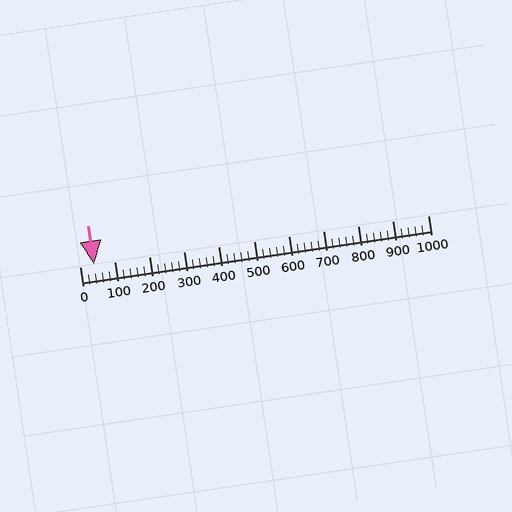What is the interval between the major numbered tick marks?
The major tick marks are spaced 100 units apart.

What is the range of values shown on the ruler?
The ruler shows values from 0 to 1000.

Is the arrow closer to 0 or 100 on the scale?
The arrow is closer to 0.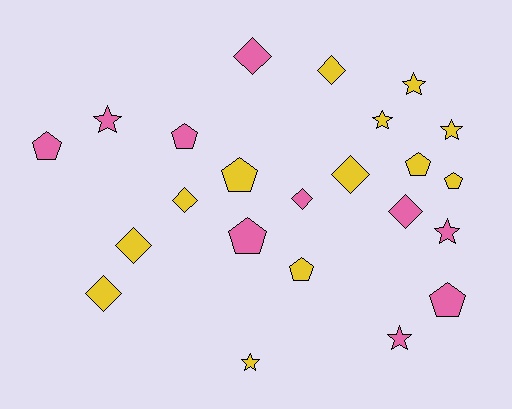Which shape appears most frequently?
Diamond, with 8 objects.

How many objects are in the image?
There are 23 objects.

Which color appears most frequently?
Yellow, with 13 objects.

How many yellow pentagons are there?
There are 4 yellow pentagons.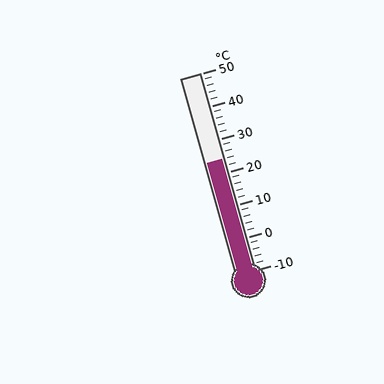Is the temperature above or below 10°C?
The temperature is above 10°C.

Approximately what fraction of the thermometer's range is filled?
The thermometer is filled to approximately 55% of its range.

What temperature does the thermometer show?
The thermometer shows approximately 24°C.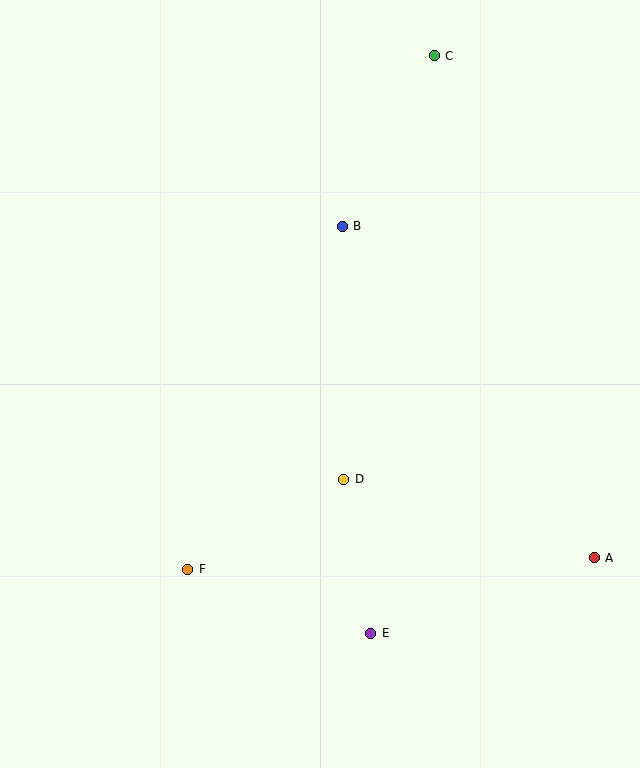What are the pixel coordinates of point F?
Point F is at (188, 569).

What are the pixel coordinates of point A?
Point A is at (594, 558).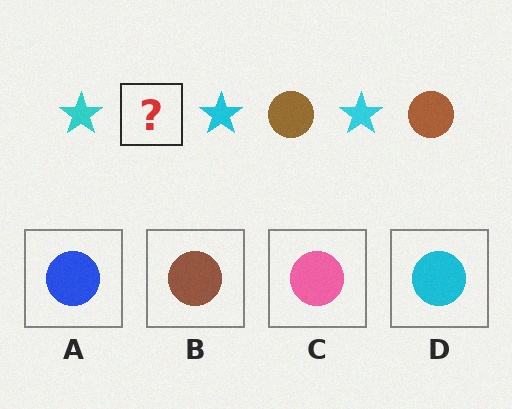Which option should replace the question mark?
Option B.